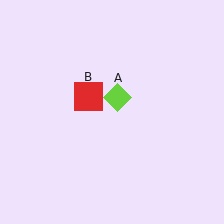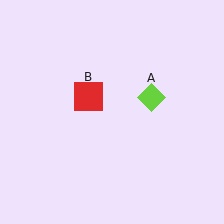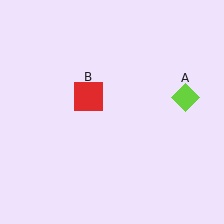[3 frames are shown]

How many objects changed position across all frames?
1 object changed position: lime diamond (object A).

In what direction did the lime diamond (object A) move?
The lime diamond (object A) moved right.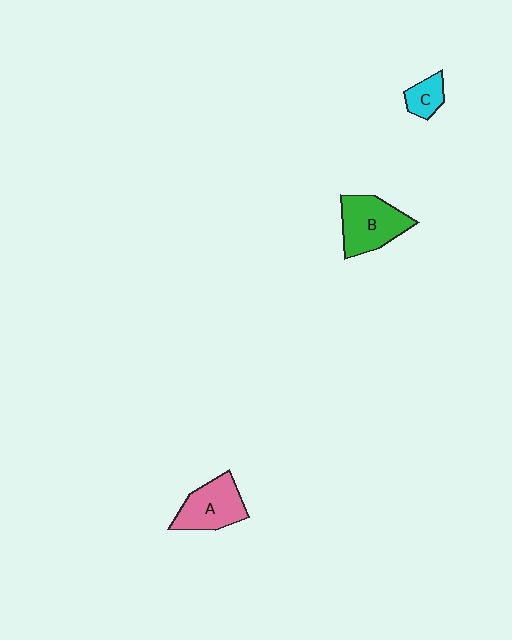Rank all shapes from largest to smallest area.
From largest to smallest: B (green), A (pink), C (cyan).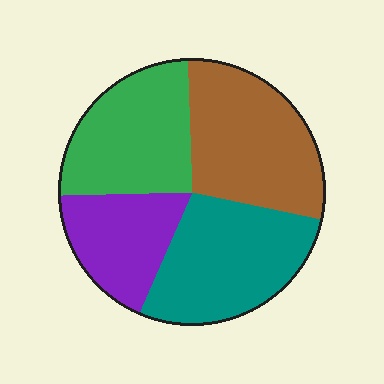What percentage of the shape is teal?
Teal takes up about one quarter (1/4) of the shape.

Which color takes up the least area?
Purple, at roughly 20%.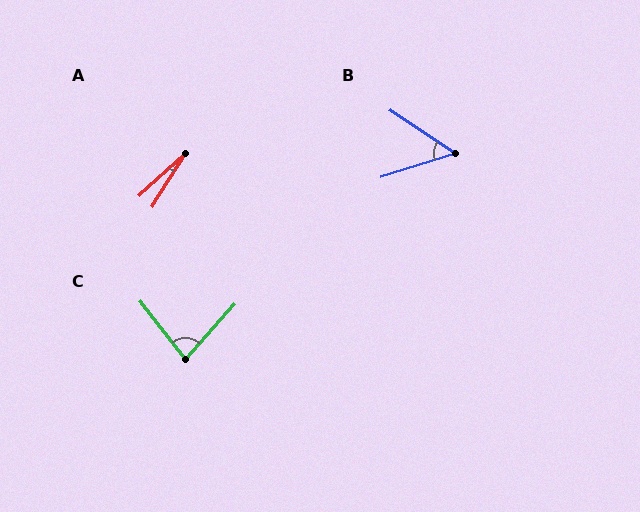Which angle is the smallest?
A, at approximately 15 degrees.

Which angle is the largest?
C, at approximately 79 degrees.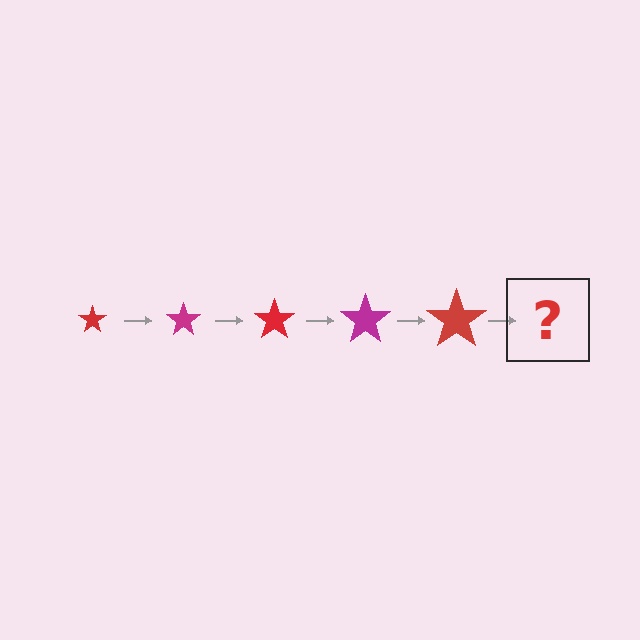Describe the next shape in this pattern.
It should be a magenta star, larger than the previous one.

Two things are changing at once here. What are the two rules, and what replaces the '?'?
The two rules are that the star grows larger each step and the color cycles through red and magenta. The '?' should be a magenta star, larger than the previous one.